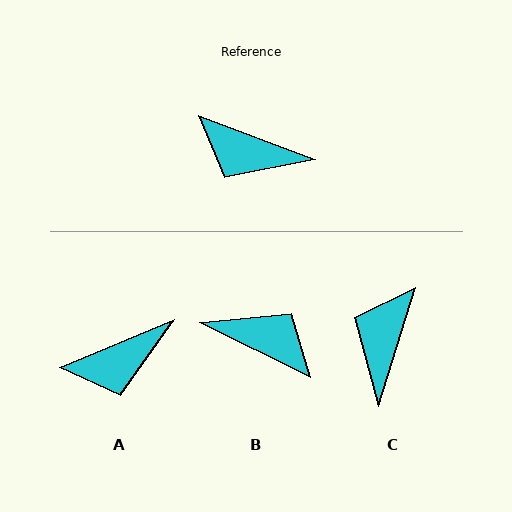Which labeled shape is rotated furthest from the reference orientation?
B, about 174 degrees away.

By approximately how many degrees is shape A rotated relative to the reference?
Approximately 43 degrees counter-clockwise.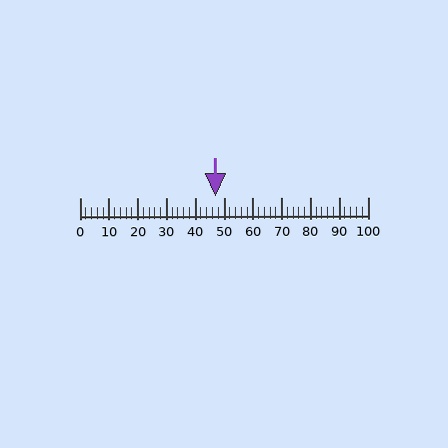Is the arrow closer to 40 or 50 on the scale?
The arrow is closer to 50.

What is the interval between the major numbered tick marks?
The major tick marks are spaced 10 units apart.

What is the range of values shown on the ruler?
The ruler shows values from 0 to 100.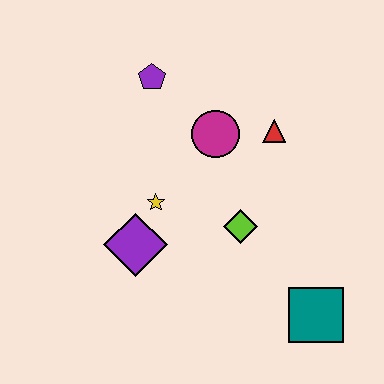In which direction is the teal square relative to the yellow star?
The teal square is to the right of the yellow star.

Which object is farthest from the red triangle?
The teal square is farthest from the red triangle.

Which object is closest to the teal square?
The lime diamond is closest to the teal square.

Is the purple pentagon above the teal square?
Yes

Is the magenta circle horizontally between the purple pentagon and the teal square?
Yes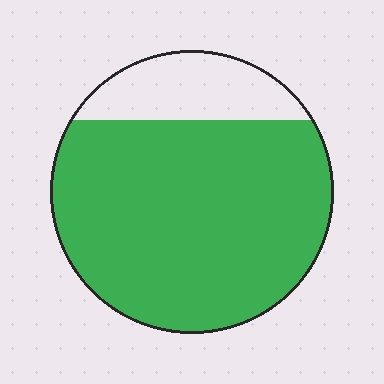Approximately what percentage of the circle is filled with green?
Approximately 80%.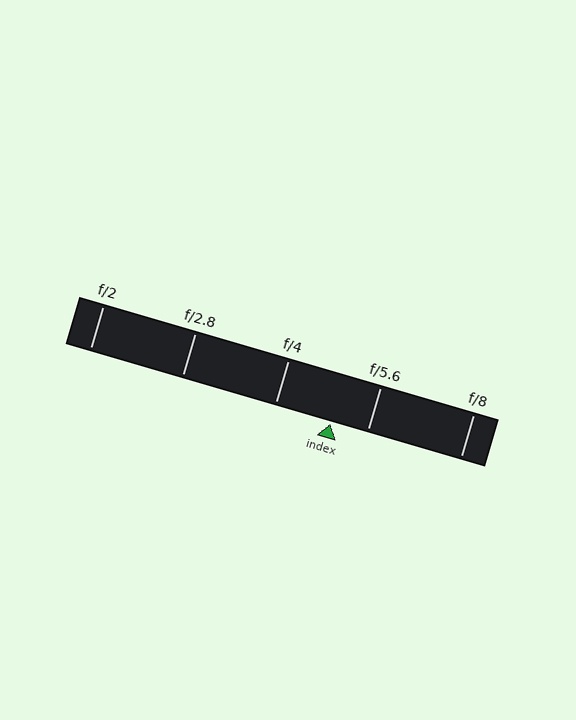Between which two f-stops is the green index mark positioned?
The index mark is between f/4 and f/5.6.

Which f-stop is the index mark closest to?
The index mark is closest to f/5.6.